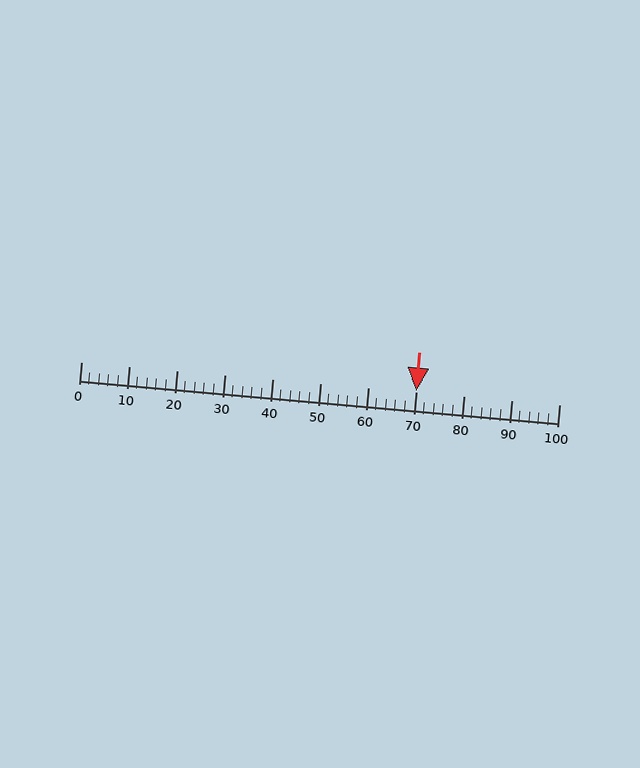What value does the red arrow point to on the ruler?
The red arrow points to approximately 70.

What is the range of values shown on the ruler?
The ruler shows values from 0 to 100.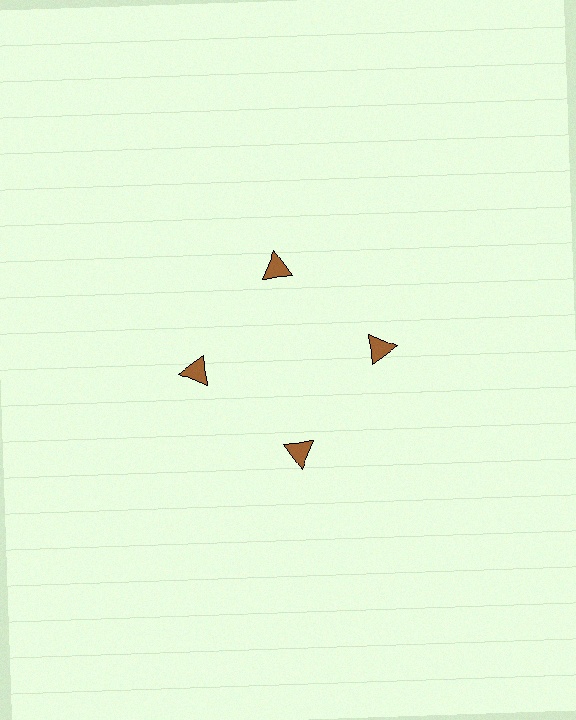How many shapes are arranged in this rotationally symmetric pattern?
There are 4 shapes, arranged in 4 groups of 1.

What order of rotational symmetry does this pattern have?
This pattern has 4-fold rotational symmetry.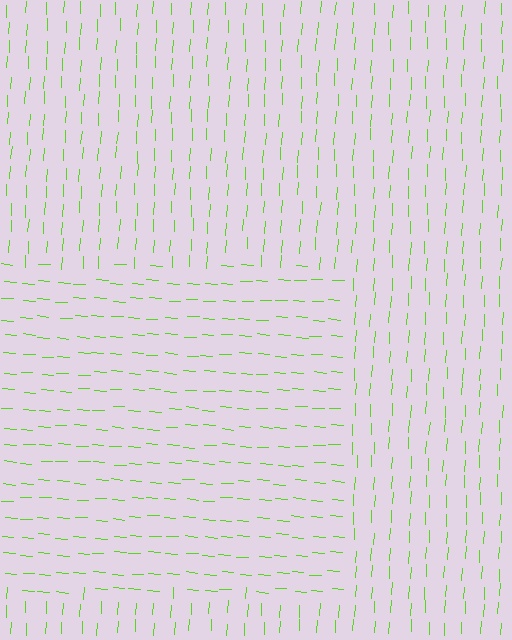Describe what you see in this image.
The image is filled with small lime line segments. A rectangle region in the image has lines oriented differently from the surrounding lines, creating a visible texture boundary.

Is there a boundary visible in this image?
Yes, there is a texture boundary formed by a change in line orientation.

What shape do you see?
I see a rectangle.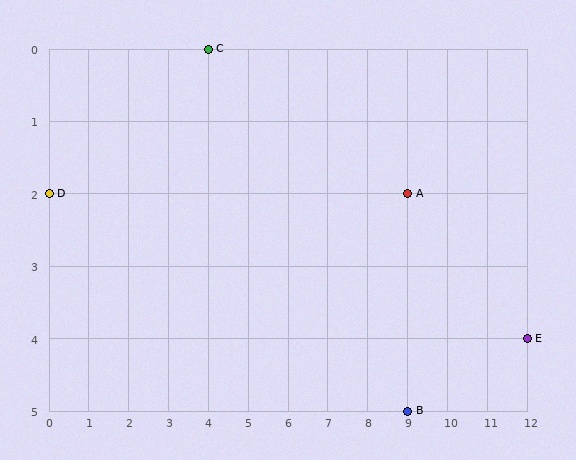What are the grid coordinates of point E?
Point E is at grid coordinates (12, 4).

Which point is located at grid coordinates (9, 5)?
Point B is at (9, 5).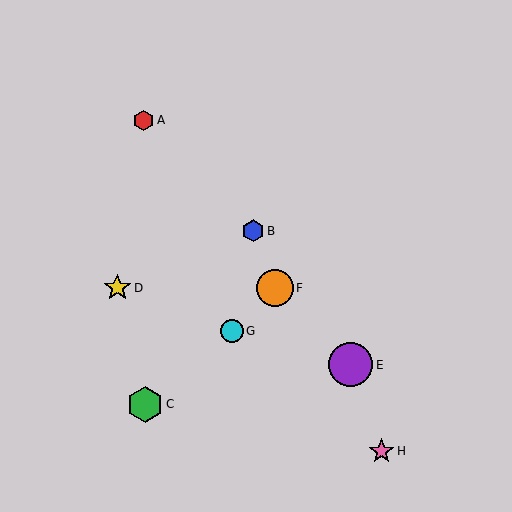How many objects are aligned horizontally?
2 objects (D, F) are aligned horizontally.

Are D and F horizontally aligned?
Yes, both are at y≈288.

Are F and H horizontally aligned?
No, F is at y≈288 and H is at y≈451.